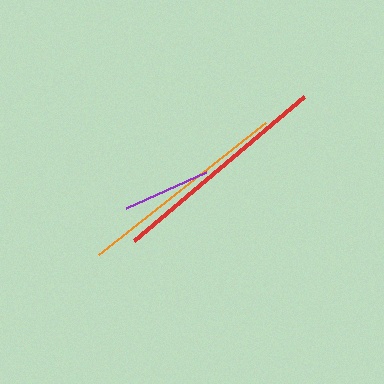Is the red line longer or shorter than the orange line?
The red line is longer than the orange line.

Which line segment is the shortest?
The purple line is the shortest at approximately 88 pixels.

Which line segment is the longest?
The red line is the longest at approximately 223 pixels.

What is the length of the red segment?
The red segment is approximately 223 pixels long.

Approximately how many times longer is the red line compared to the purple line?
The red line is approximately 2.5 times the length of the purple line.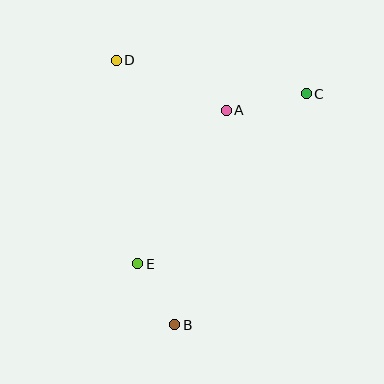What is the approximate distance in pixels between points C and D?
The distance between C and D is approximately 193 pixels.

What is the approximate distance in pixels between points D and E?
The distance between D and E is approximately 205 pixels.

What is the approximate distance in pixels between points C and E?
The distance between C and E is approximately 240 pixels.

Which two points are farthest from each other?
Points B and D are farthest from each other.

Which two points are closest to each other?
Points B and E are closest to each other.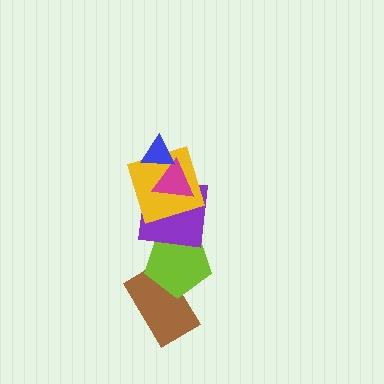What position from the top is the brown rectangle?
The brown rectangle is 6th from the top.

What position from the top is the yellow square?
The yellow square is 3rd from the top.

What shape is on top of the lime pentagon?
The purple square is on top of the lime pentagon.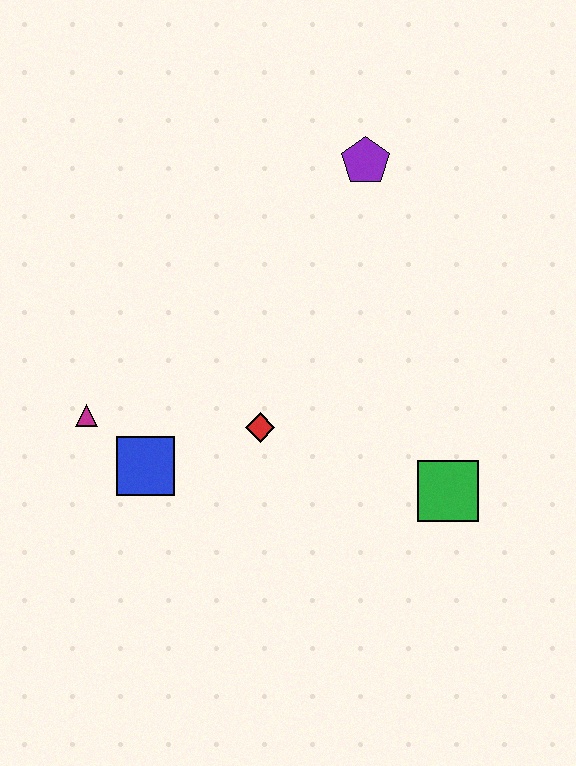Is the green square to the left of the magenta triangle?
No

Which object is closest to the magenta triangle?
The blue square is closest to the magenta triangle.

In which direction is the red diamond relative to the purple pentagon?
The red diamond is below the purple pentagon.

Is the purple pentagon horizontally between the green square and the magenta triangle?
Yes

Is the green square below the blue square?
Yes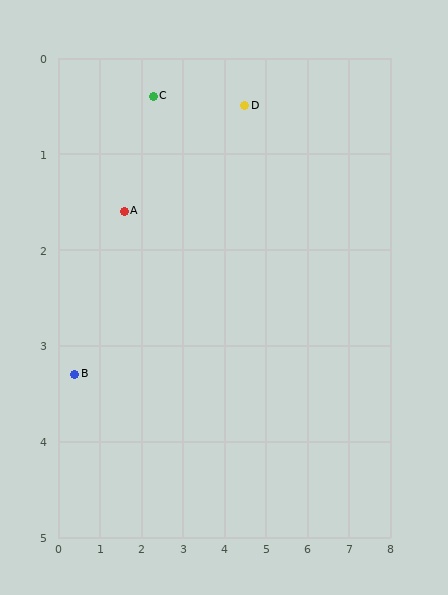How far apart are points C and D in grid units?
Points C and D are about 2.2 grid units apart.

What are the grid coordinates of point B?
Point B is at approximately (0.4, 3.3).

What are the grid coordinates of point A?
Point A is at approximately (1.6, 1.6).